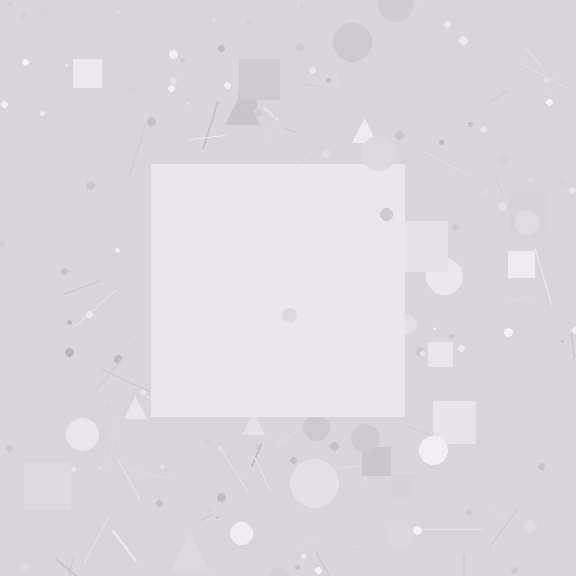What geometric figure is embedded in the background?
A square is embedded in the background.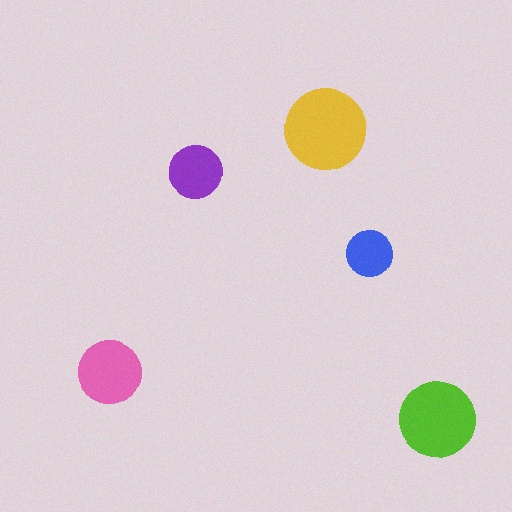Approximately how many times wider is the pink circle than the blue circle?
About 1.5 times wider.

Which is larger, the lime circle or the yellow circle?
The yellow one.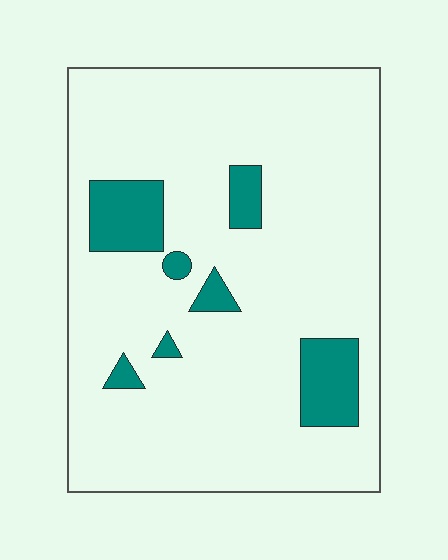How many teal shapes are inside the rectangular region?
7.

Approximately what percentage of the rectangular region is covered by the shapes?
Approximately 10%.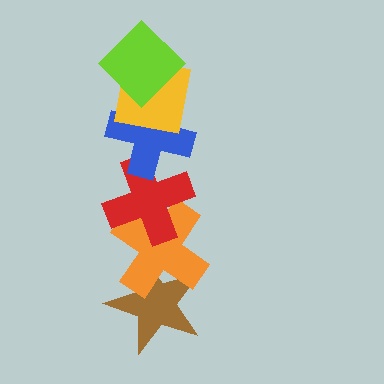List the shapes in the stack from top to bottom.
From top to bottom: the lime diamond, the yellow square, the blue cross, the red cross, the orange cross, the brown star.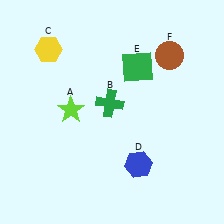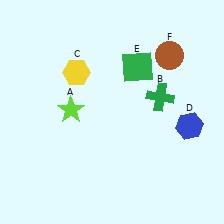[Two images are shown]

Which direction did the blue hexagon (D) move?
The blue hexagon (D) moved right.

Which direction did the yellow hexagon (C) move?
The yellow hexagon (C) moved right.